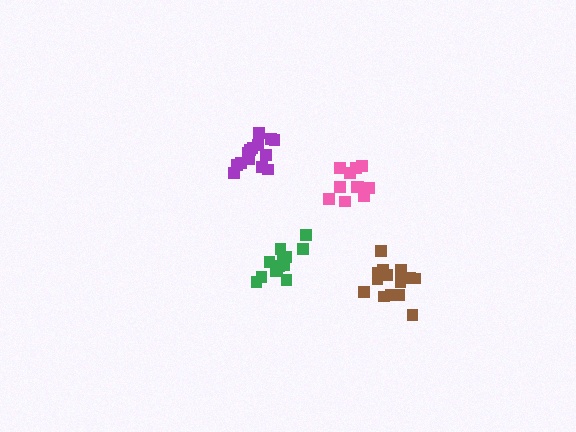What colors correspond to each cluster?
The clusters are colored: brown, purple, pink, green.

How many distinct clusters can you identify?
There are 4 distinct clusters.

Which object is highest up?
The purple cluster is topmost.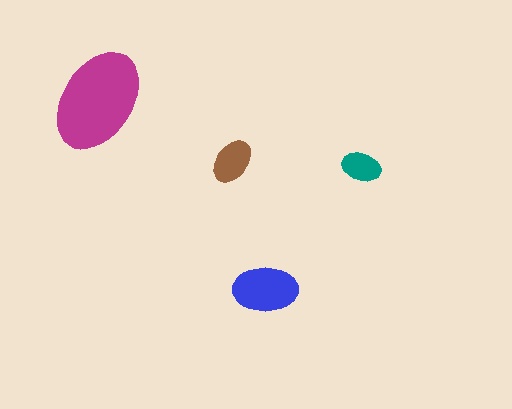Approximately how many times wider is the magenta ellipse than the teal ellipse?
About 2.5 times wider.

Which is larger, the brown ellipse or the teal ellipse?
The brown one.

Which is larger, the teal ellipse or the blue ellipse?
The blue one.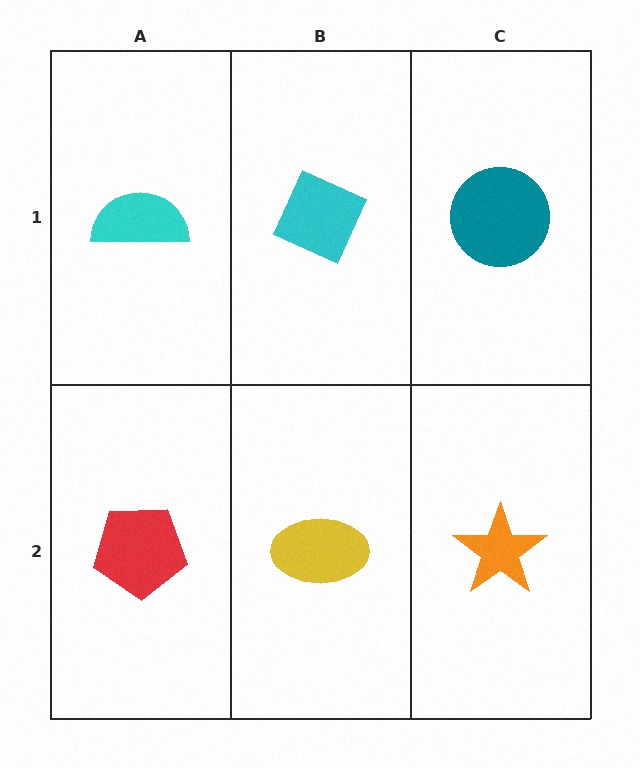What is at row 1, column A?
A cyan semicircle.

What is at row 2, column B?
A yellow ellipse.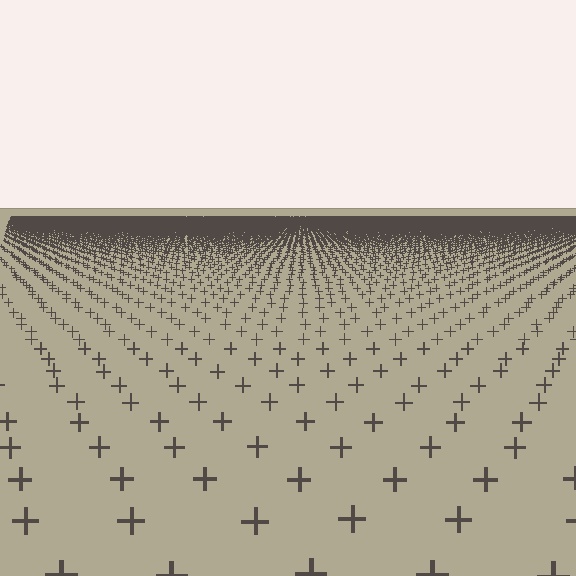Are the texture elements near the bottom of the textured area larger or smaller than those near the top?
Larger. Near the bottom, elements are closer to the viewer and appear at a bigger on-screen size.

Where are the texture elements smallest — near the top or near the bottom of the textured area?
Near the top.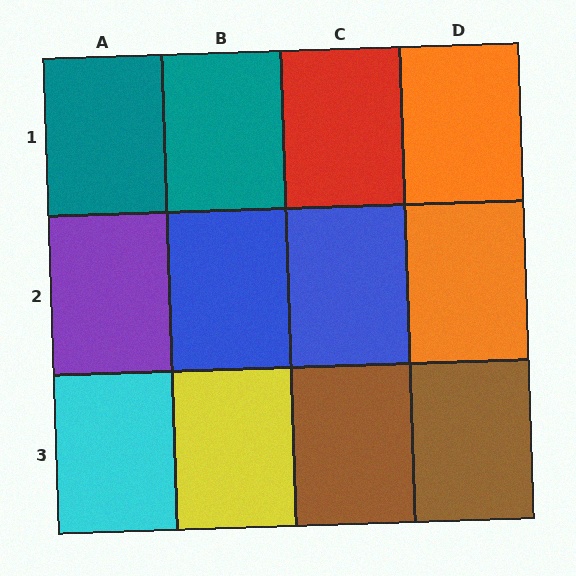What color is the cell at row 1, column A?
Teal.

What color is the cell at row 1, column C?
Red.